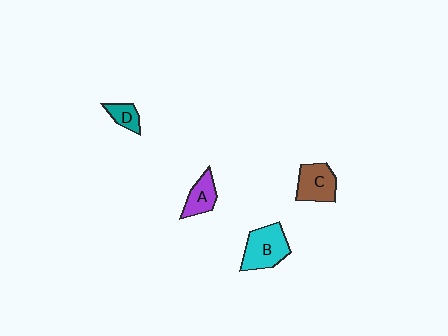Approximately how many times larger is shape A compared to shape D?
Approximately 1.4 times.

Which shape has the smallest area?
Shape D (teal).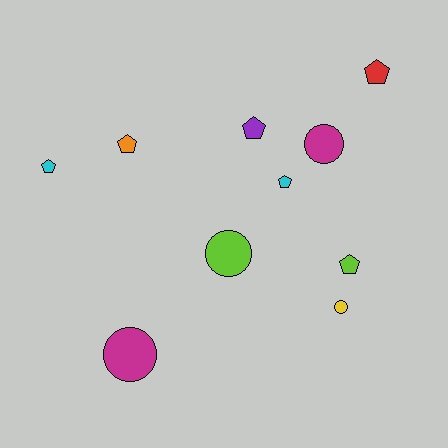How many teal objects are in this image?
There are no teal objects.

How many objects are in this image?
There are 10 objects.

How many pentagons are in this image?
There are 6 pentagons.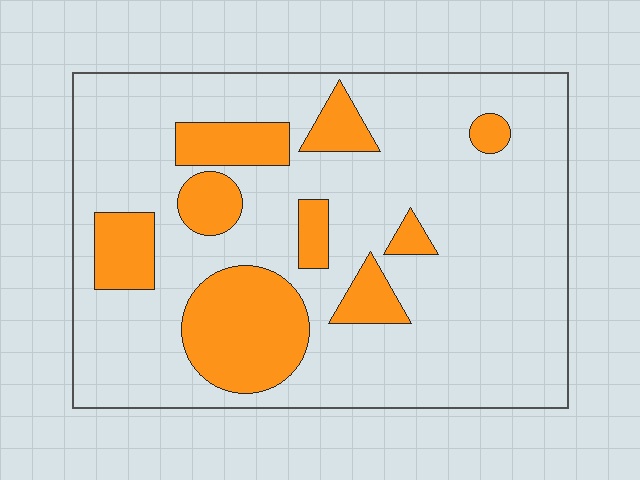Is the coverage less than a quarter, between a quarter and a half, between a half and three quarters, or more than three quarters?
Less than a quarter.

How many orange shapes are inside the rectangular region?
9.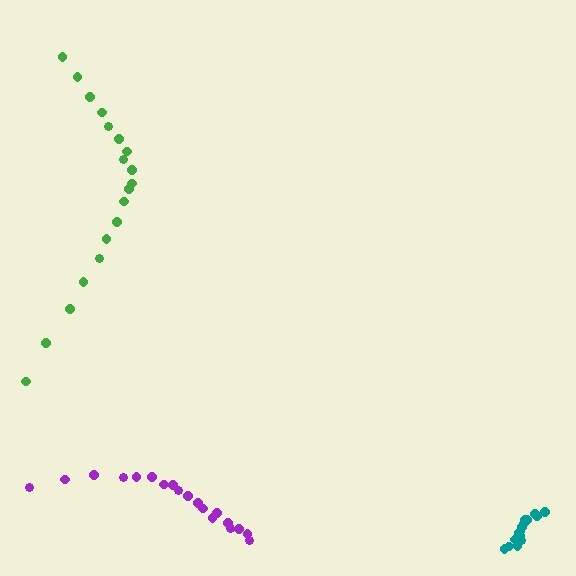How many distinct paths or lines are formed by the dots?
There are 3 distinct paths.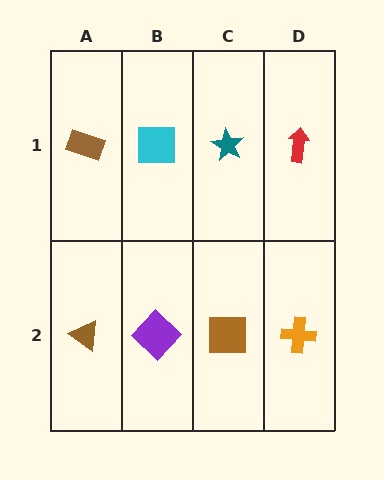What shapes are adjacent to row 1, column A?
A brown triangle (row 2, column A), a cyan square (row 1, column B).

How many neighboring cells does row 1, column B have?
3.